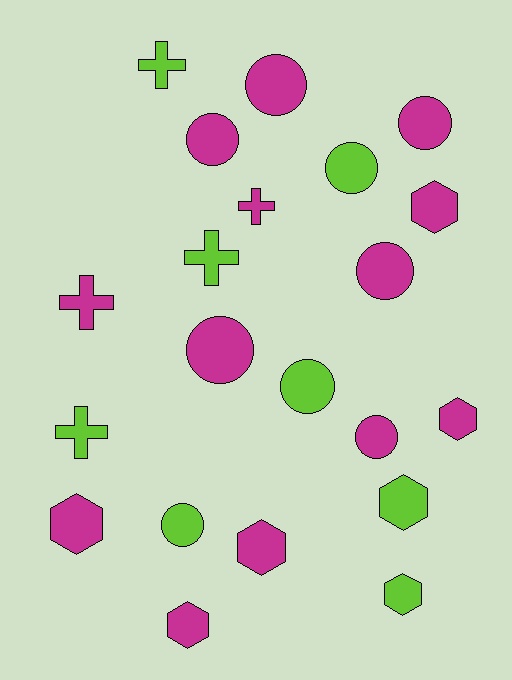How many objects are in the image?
There are 21 objects.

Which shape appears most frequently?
Circle, with 9 objects.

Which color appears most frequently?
Magenta, with 13 objects.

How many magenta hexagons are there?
There are 5 magenta hexagons.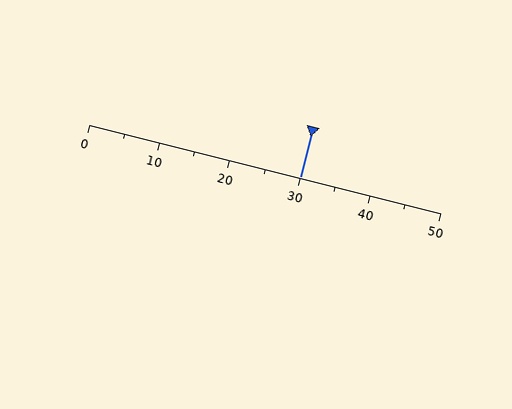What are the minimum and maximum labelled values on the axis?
The axis runs from 0 to 50.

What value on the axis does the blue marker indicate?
The marker indicates approximately 30.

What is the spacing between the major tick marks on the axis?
The major ticks are spaced 10 apart.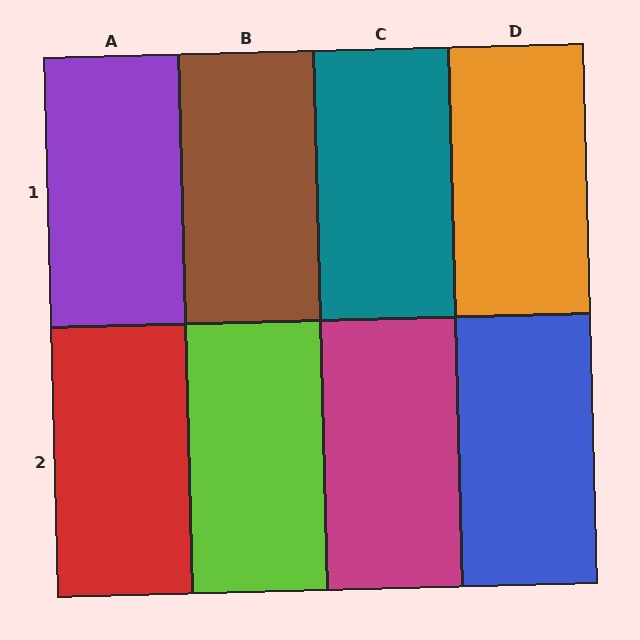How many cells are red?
1 cell is red.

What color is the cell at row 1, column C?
Teal.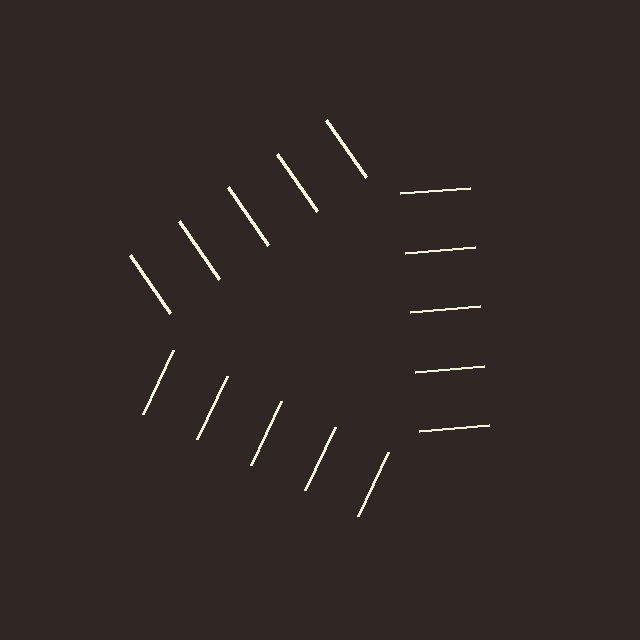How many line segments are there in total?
15 — 5 along each of the 3 edges.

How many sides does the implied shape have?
3 sides — the line-ends trace a triangle.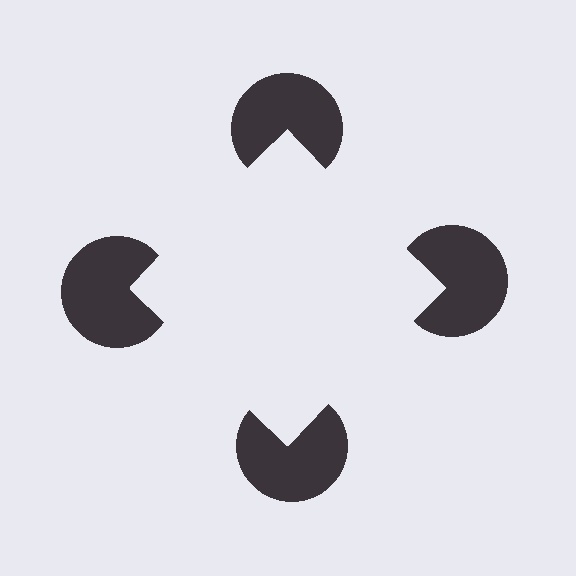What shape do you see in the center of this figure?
An illusory square — its edges are inferred from the aligned wedge cuts in the pac-man discs, not physically drawn.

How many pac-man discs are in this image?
There are 4 — one at each vertex of the illusory square.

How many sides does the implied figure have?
4 sides.